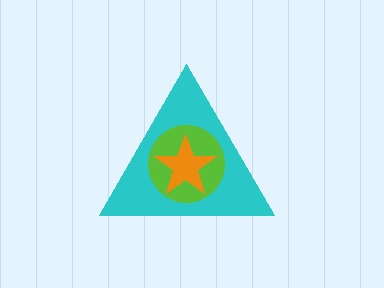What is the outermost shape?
The cyan triangle.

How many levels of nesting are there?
3.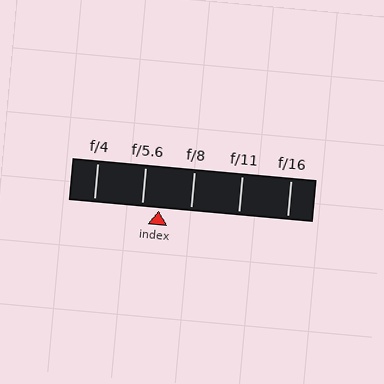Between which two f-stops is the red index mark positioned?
The index mark is between f/5.6 and f/8.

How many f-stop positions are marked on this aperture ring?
There are 5 f-stop positions marked.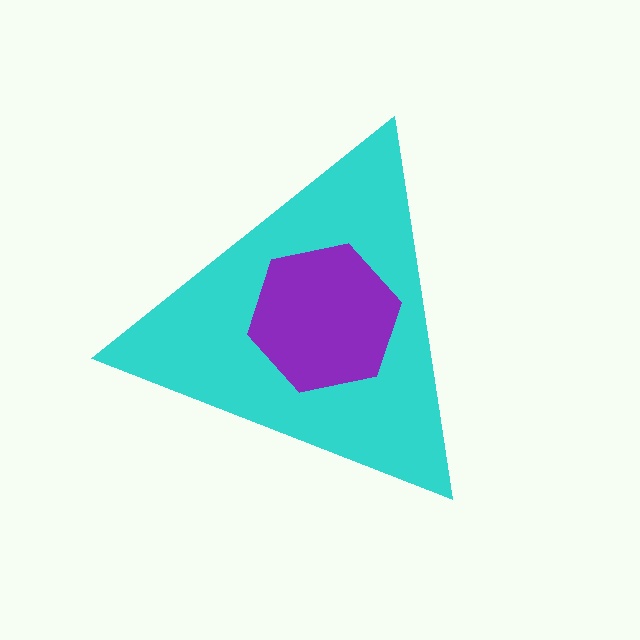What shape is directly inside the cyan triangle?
The purple hexagon.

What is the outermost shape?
The cyan triangle.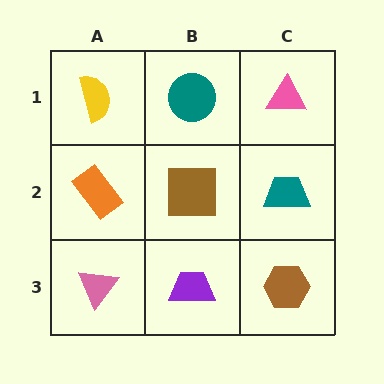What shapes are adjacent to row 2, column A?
A yellow semicircle (row 1, column A), a pink triangle (row 3, column A), a brown square (row 2, column B).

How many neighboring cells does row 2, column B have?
4.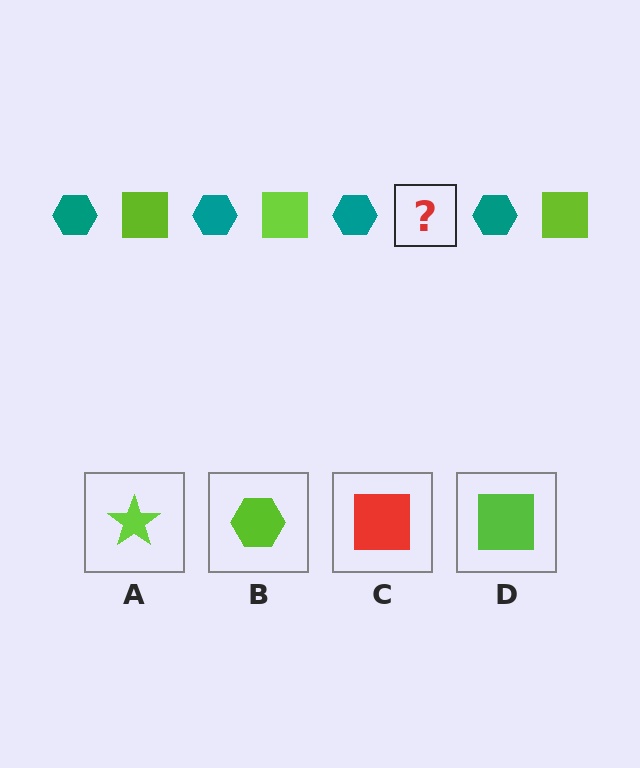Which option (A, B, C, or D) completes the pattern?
D.